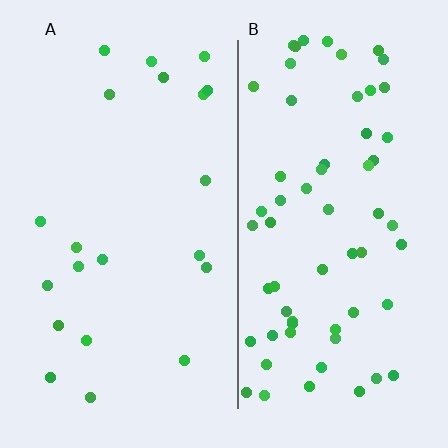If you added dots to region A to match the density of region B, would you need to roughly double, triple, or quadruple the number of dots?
Approximately triple.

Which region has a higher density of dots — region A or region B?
B (the right).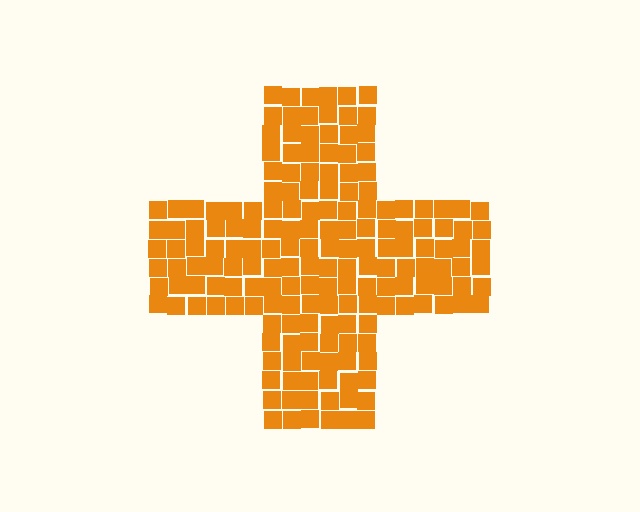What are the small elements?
The small elements are squares.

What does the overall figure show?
The overall figure shows a cross.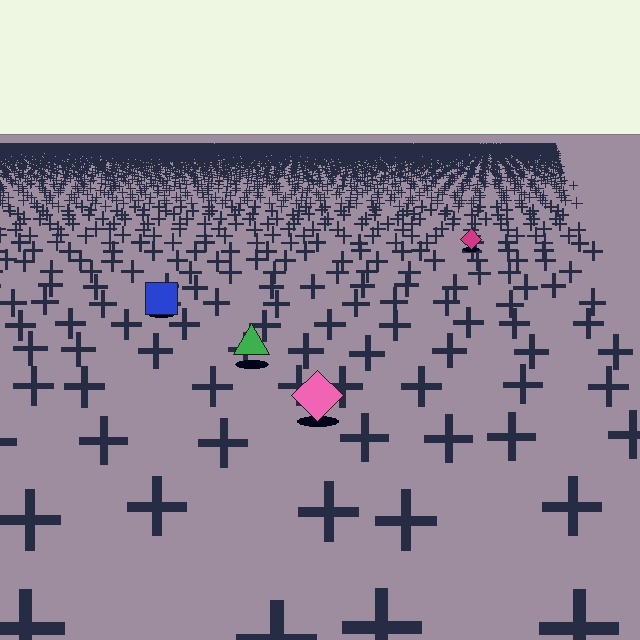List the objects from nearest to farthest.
From nearest to farthest: the pink diamond, the green triangle, the blue square, the magenta diamond.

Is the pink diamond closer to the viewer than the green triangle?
Yes. The pink diamond is closer — you can tell from the texture gradient: the ground texture is coarser near it.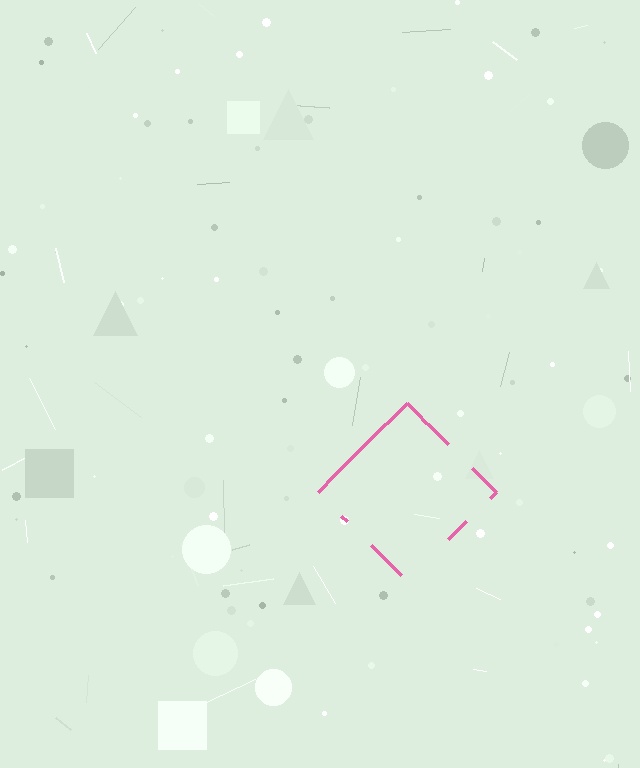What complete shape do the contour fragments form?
The contour fragments form a diamond.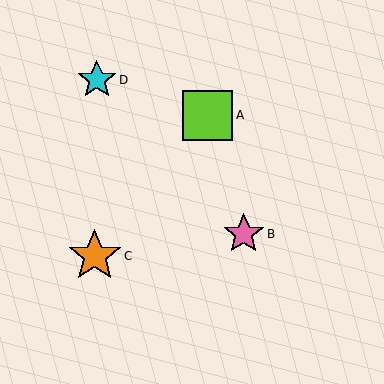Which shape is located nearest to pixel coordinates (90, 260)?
The orange star (labeled C) at (95, 256) is nearest to that location.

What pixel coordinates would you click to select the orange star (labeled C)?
Click at (95, 256) to select the orange star C.